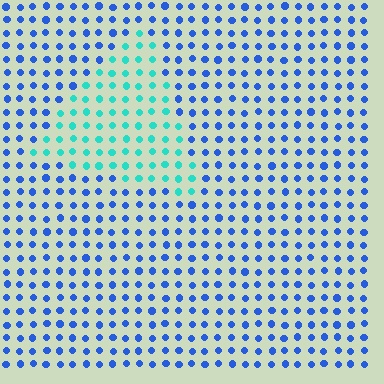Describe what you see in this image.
The image is filled with small blue elements in a uniform arrangement. A triangle-shaped region is visible where the elements are tinted to a slightly different hue, forming a subtle color boundary.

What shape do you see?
I see a triangle.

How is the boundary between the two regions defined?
The boundary is defined purely by a slight shift in hue (about 50 degrees). Spacing, size, and orientation are identical on both sides.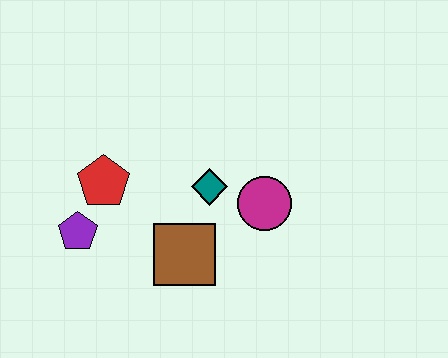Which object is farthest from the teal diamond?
The purple pentagon is farthest from the teal diamond.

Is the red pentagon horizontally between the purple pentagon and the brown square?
Yes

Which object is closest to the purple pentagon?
The red pentagon is closest to the purple pentagon.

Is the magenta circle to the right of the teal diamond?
Yes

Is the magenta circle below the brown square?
No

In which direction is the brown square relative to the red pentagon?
The brown square is to the right of the red pentagon.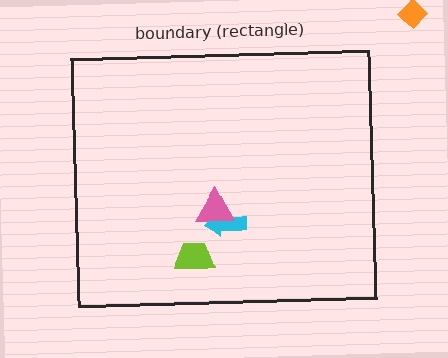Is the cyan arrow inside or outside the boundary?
Inside.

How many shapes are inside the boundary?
3 inside, 1 outside.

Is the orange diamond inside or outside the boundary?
Outside.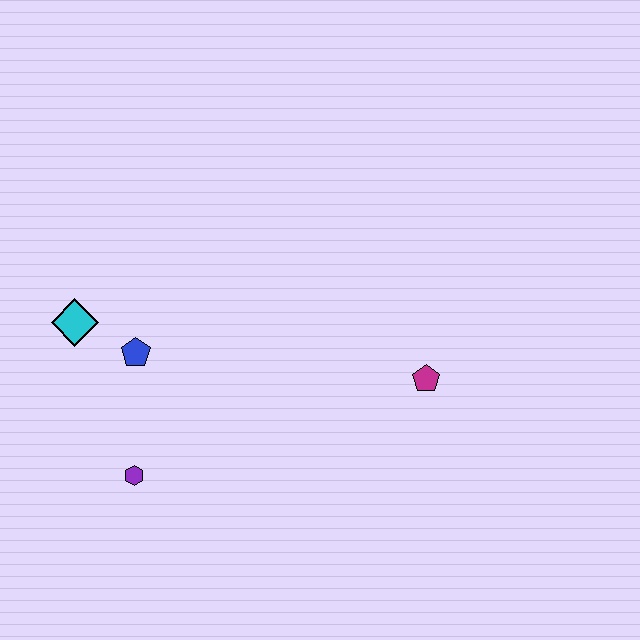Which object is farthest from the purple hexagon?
The magenta pentagon is farthest from the purple hexagon.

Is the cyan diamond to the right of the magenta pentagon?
No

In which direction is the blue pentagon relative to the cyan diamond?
The blue pentagon is to the right of the cyan diamond.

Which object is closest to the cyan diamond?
The blue pentagon is closest to the cyan diamond.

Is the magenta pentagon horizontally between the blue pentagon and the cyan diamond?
No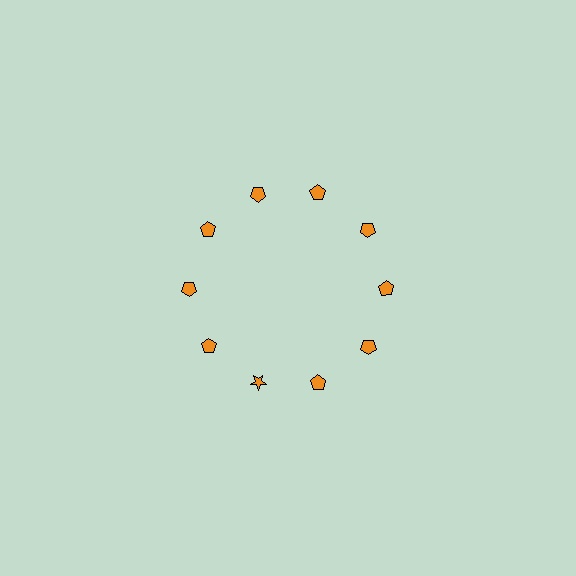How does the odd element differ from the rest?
It has a different shape: star instead of pentagon.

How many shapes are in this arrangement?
There are 10 shapes arranged in a ring pattern.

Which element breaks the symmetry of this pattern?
The orange star at roughly the 7 o'clock position breaks the symmetry. All other shapes are orange pentagons.